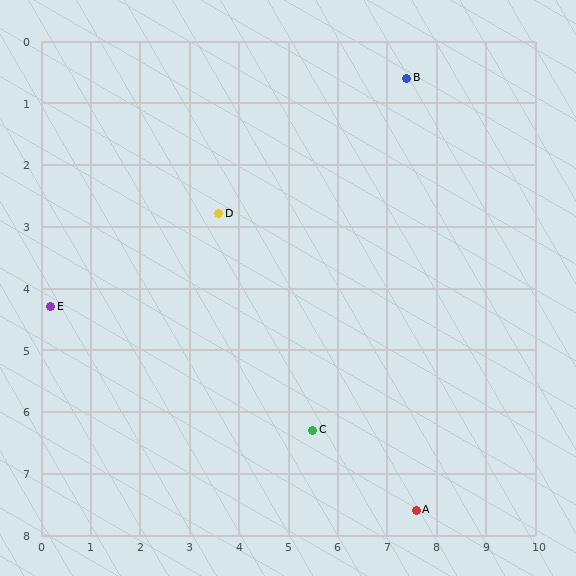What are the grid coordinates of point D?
Point D is at approximately (3.6, 2.8).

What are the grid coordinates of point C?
Point C is at approximately (5.5, 6.3).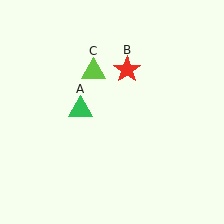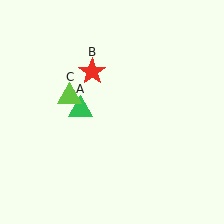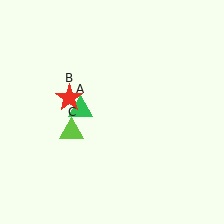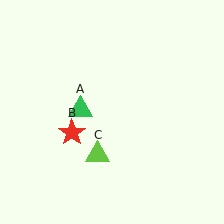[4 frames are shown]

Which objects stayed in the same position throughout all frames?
Green triangle (object A) remained stationary.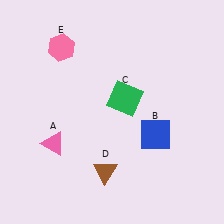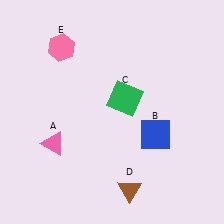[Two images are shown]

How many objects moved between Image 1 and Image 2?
1 object moved between the two images.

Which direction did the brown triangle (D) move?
The brown triangle (D) moved right.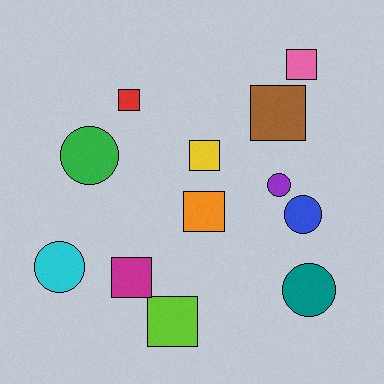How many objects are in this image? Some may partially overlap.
There are 12 objects.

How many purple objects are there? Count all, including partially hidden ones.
There is 1 purple object.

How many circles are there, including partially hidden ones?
There are 5 circles.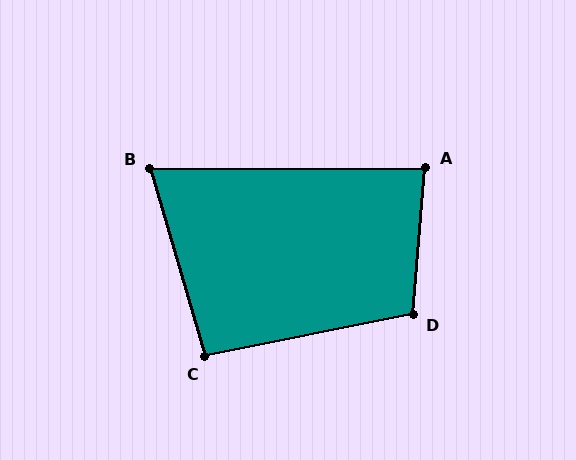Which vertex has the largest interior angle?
D, at approximately 106 degrees.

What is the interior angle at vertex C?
Approximately 95 degrees (approximately right).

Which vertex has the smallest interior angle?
B, at approximately 74 degrees.